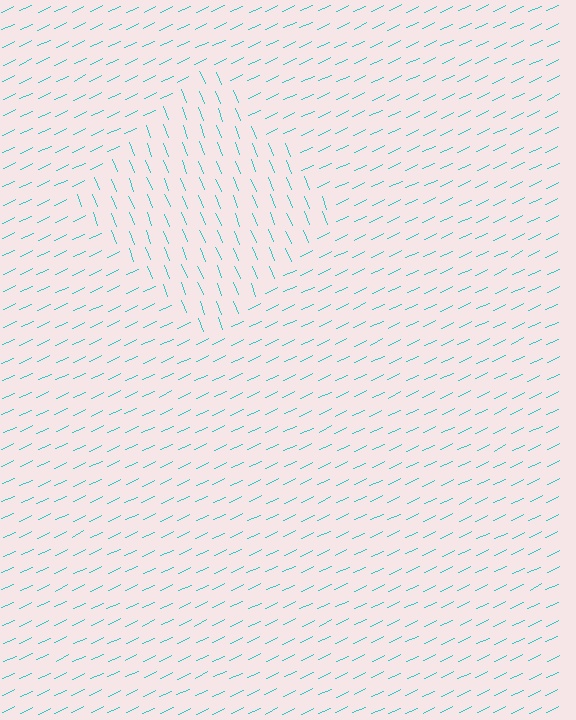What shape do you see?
I see a diamond.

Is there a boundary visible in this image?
Yes, there is a texture boundary formed by a change in line orientation.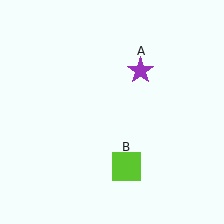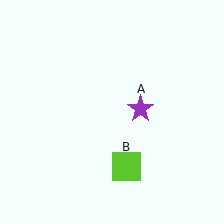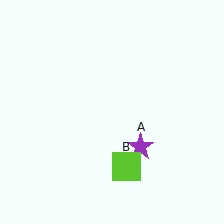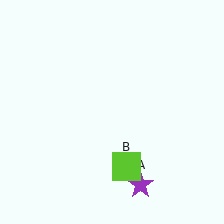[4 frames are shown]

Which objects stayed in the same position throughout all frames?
Lime square (object B) remained stationary.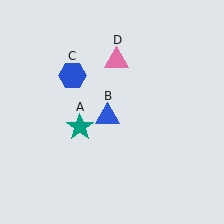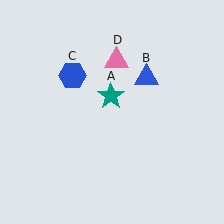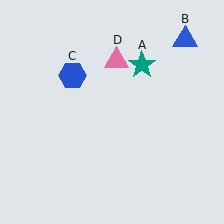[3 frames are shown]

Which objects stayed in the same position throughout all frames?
Blue hexagon (object C) and pink triangle (object D) remained stationary.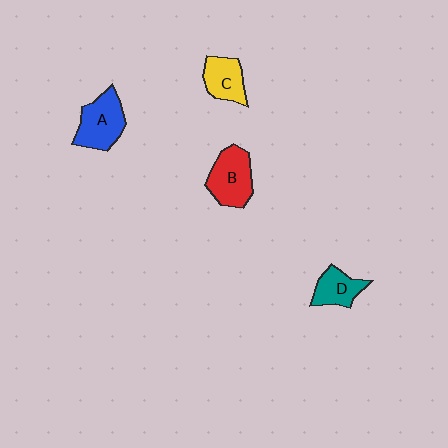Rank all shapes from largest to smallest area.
From largest to smallest: B (red), A (blue), C (yellow), D (teal).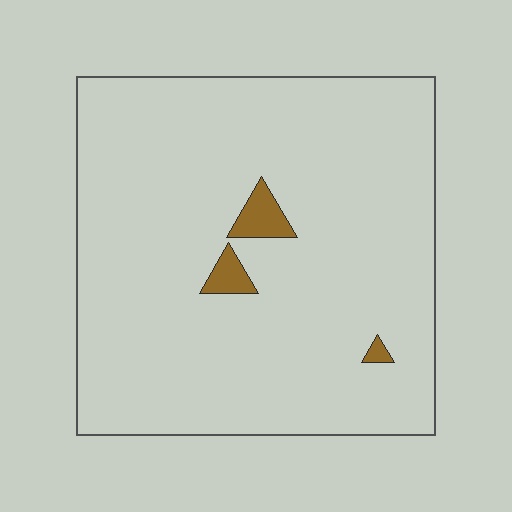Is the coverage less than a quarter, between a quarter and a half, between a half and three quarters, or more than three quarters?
Less than a quarter.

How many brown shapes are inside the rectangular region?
3.